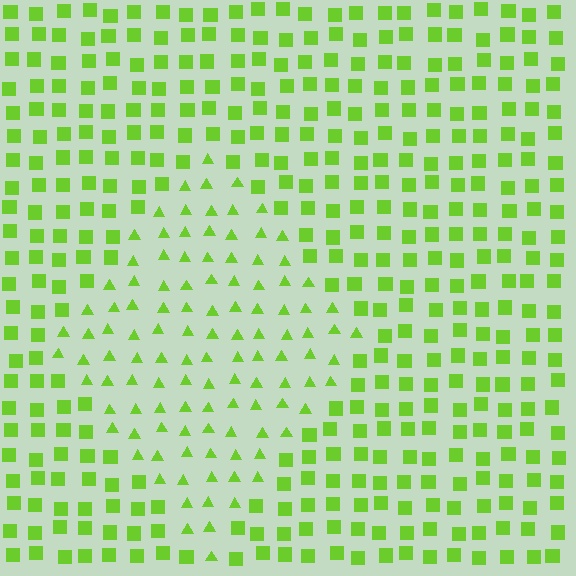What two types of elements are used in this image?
The image uses triangles inside the diamond region and squares outside it.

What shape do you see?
I see a diamond.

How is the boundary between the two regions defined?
The boundary is defined by a change in element shape: triangles inside vs. squares outside. All elements share the same color and spacing.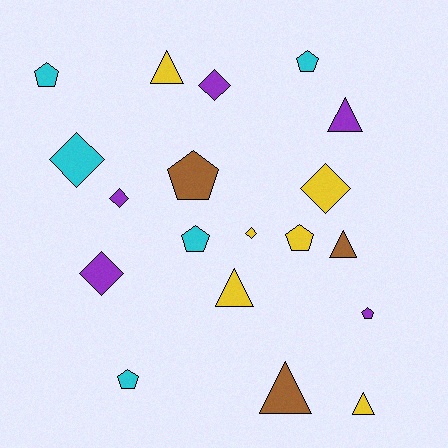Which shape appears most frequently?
Pentagon, with 7 objects.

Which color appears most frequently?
Yellow, with 6 objects.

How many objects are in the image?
There are 19 objects.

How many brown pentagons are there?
There is 1 brown pentagon.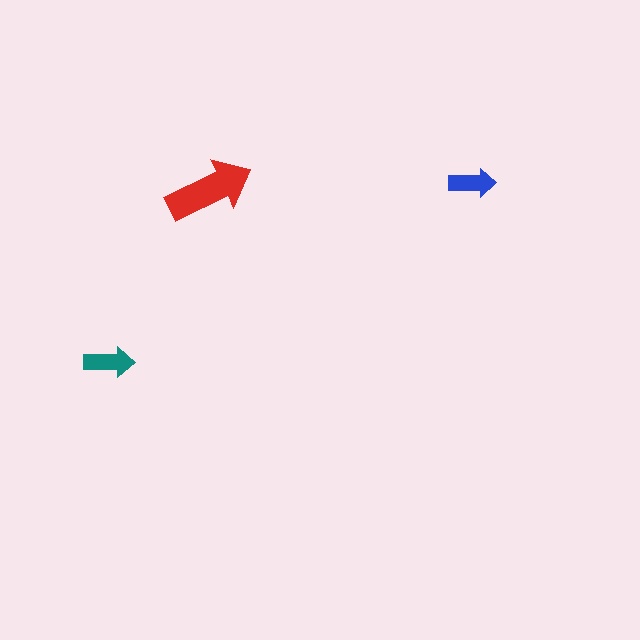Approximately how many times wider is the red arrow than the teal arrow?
About 2 times wider.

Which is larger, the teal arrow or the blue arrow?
The teal one.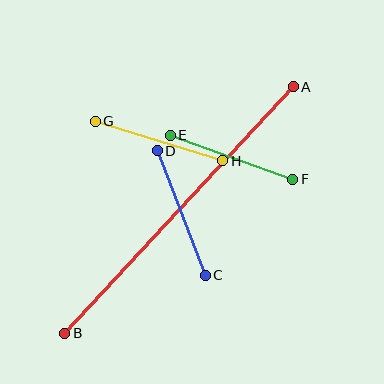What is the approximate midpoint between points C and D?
The midpoint is at approximately (181, 213) pixels.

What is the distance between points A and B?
The distance is approximately 336 pixels.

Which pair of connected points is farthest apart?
Points A and B are farthest apart.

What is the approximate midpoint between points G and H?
The midpoint is at approximately (159, 141) pixels.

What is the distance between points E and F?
The distance is approximately 130 pixels.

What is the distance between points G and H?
The distance is approximately 133 pixels.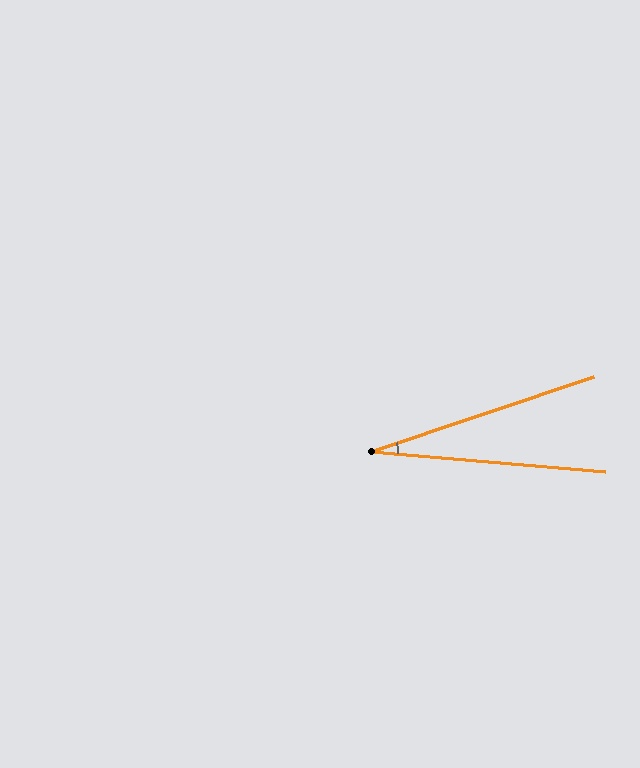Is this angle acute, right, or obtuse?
It is acute.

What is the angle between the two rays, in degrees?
Approximately 23 degrees.